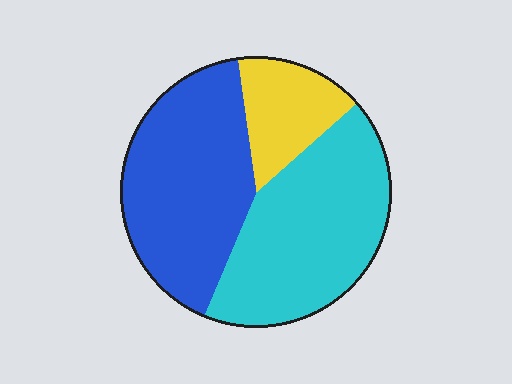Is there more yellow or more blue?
Blue.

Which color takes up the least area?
Yellow, at roughly 15%.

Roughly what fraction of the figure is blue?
Blue takes up about two fifths (2/5) of the figure.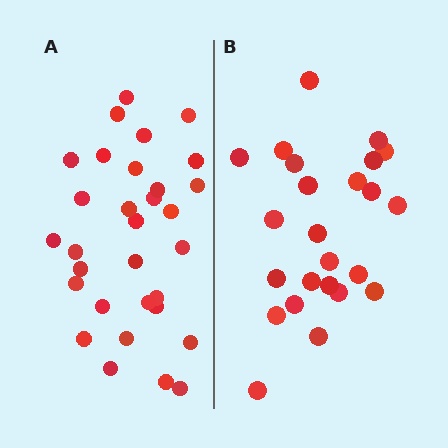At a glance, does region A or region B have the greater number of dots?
Region A (the left region) has more dots.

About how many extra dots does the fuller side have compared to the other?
Region A has roughly 8 or so more dots than region B.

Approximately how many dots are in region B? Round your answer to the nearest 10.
About 20 dots. (The exact count is 24, which rounds to 20.)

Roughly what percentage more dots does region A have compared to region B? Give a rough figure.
About 30% more.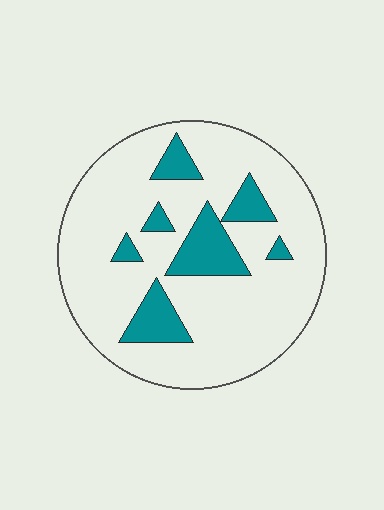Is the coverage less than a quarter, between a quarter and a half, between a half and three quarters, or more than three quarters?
Less than a quarter.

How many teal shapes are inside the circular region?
7.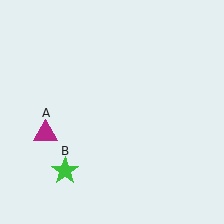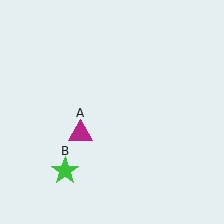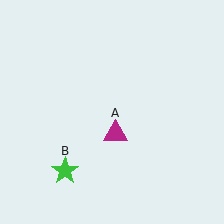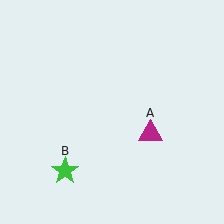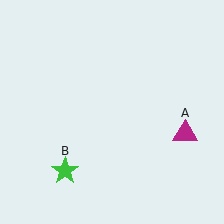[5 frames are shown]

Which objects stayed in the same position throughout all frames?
Green star (object B) remained stationary.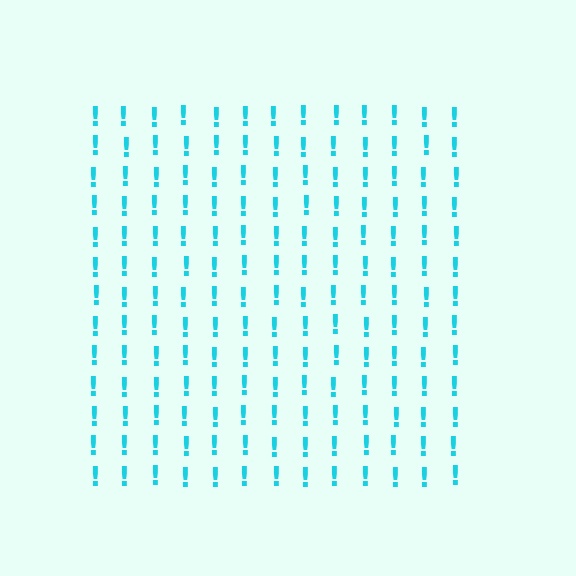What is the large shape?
The large shape is a square.